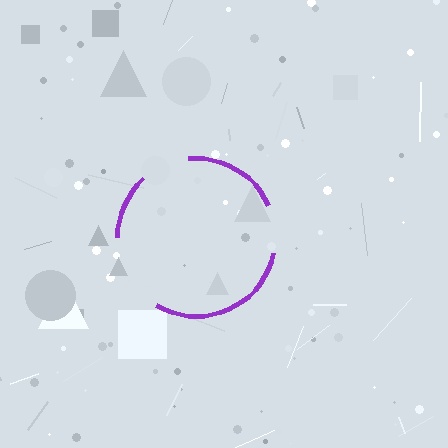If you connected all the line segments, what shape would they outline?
They would outline a circle.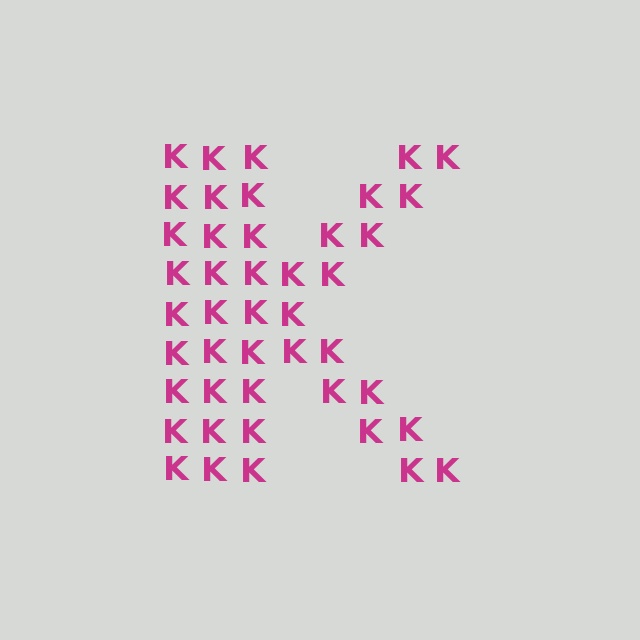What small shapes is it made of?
It is made of small letter K's.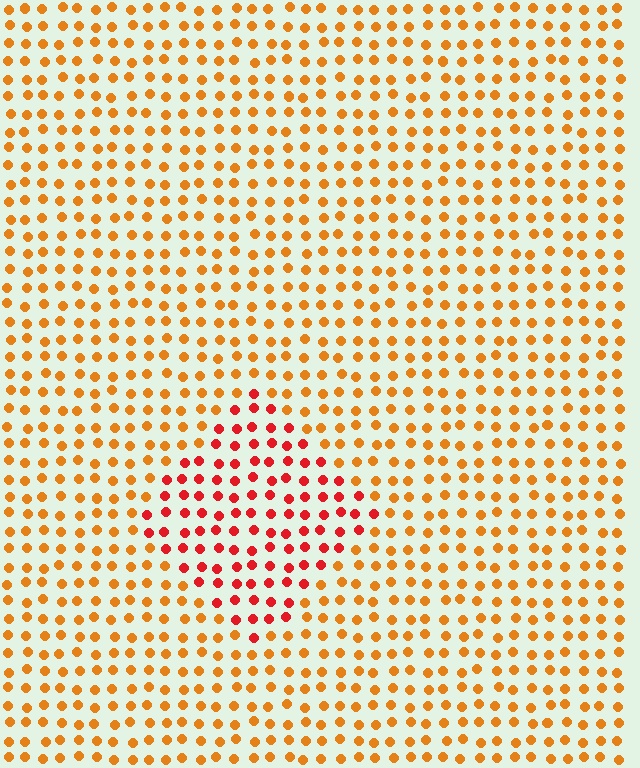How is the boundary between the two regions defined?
The boundary is defined purely by a slight shift in hue (about 35 degrees). Spacing, size, and orientation are identical on both sides.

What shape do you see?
I see a diamond.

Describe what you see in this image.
The image is filled with small orange elements in a uniform arrangement. A diamond-shaped region is visible where the elements are tinted to a slightly different hue, forming a subtle color boundary.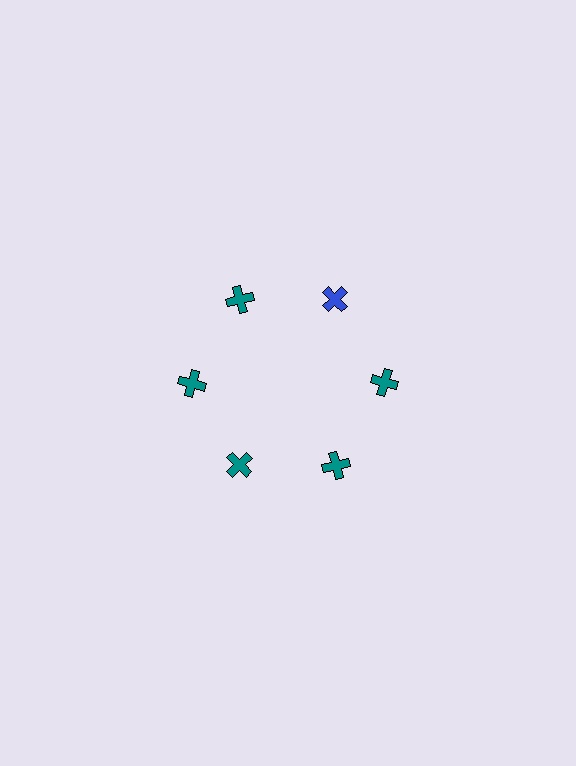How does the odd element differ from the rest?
It has a different color: blue instead of teal.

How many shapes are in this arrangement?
There are 6 shapes arranged in a ring pattern.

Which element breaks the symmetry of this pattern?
The blue cross at roughly the 1 o'clock position breaks the symmetry. All other shapes are teal crosses.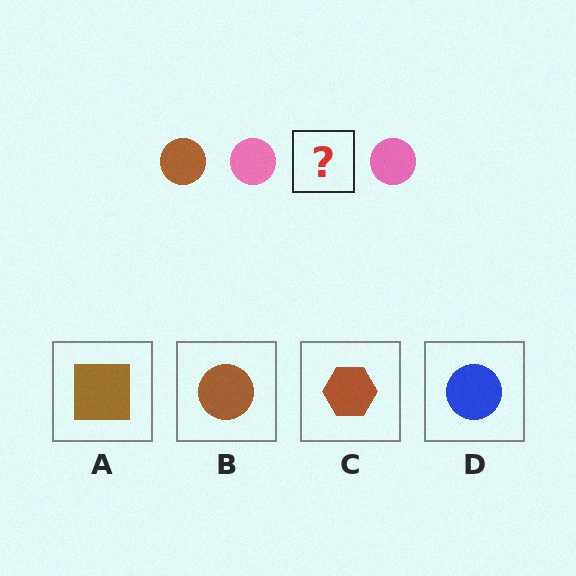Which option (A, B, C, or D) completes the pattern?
B.